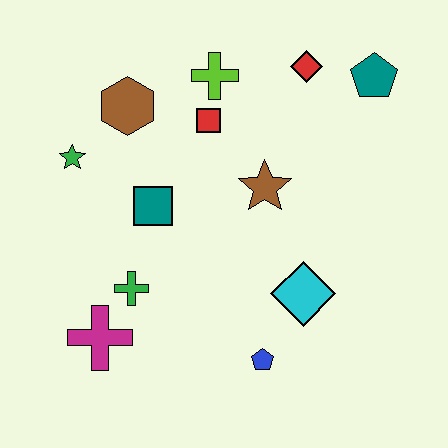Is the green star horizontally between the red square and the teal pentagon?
No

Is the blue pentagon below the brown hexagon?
Yes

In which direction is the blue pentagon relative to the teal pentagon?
The blue pentagon is below the teal pentagon.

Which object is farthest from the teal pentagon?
The magenta cross is farthest from the teal pentagon.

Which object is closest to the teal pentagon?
The red diamond is closest to the teal pentagon.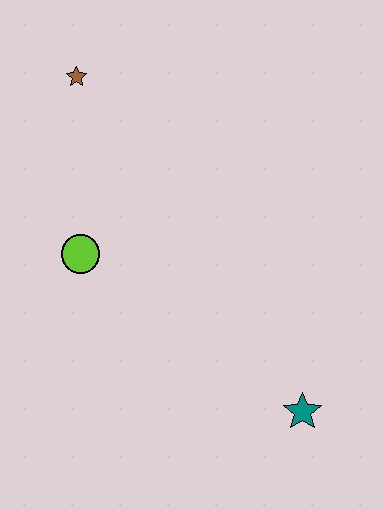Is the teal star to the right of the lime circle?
Yes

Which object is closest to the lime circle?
The brown star is closest to the lime circle.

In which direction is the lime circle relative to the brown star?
The lime circle is below the brown star.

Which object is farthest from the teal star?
The brown star is farthest from the teal star.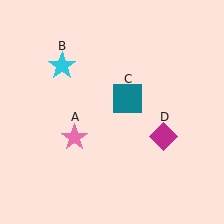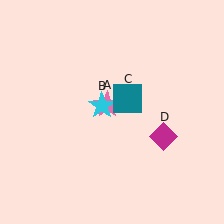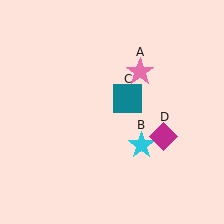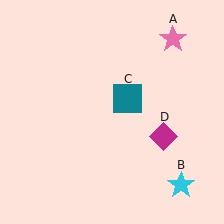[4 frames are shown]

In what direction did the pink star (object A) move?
The pink star (object A) moved up and to the right.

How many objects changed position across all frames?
2 objects changed position: pink star (object A), cyan star (object B).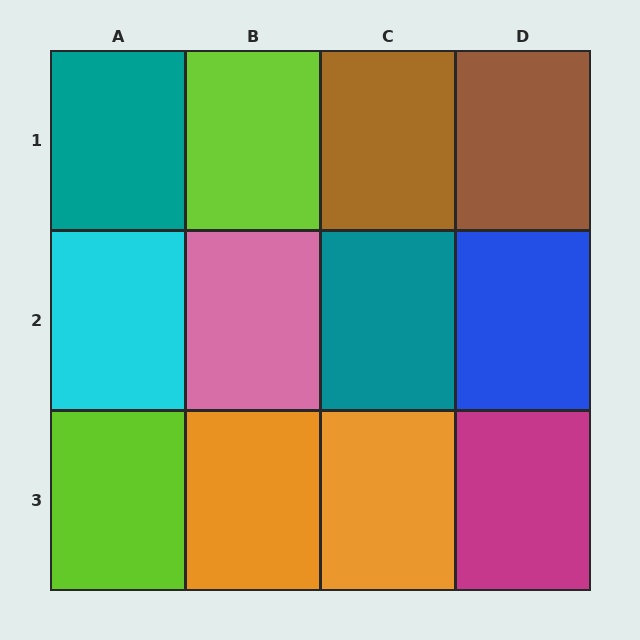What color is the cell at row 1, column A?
Teal.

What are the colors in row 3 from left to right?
Lime, orange, orange, magenta.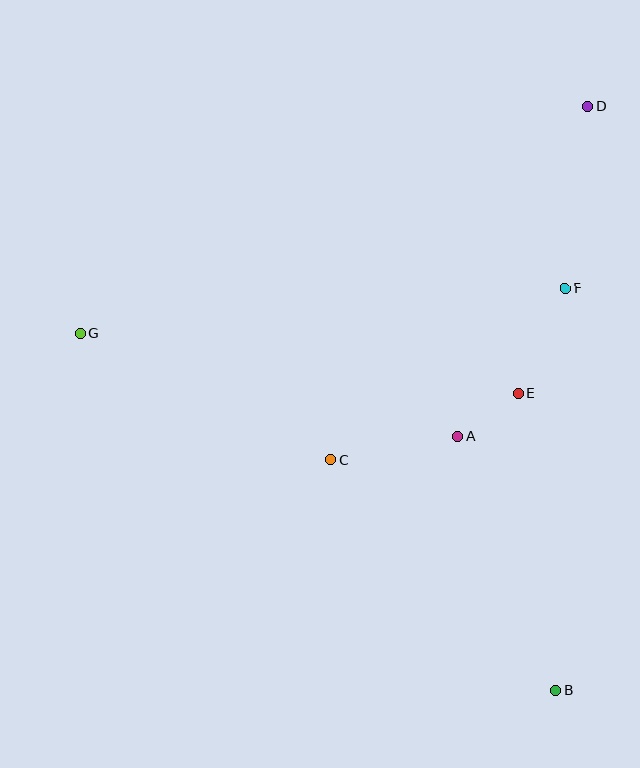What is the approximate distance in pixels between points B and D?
The distance between B and D is approximately 585 pixels.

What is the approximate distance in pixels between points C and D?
The distance between C and D is approximately 437 pixels.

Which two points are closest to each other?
Points A and E are closest to each other.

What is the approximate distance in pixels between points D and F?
The distance between D and F is approximately 183 pixels.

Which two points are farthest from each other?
Points B and G are farthest from each other.